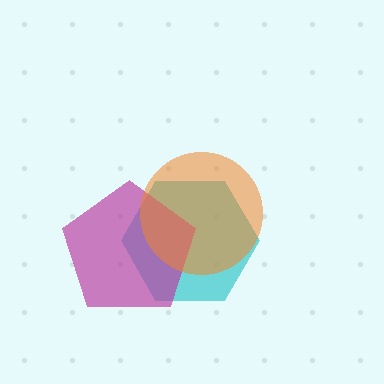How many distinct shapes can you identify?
There are 3 distinct shapes: a cyan hexagon, a magenta pentagon, an orange circle.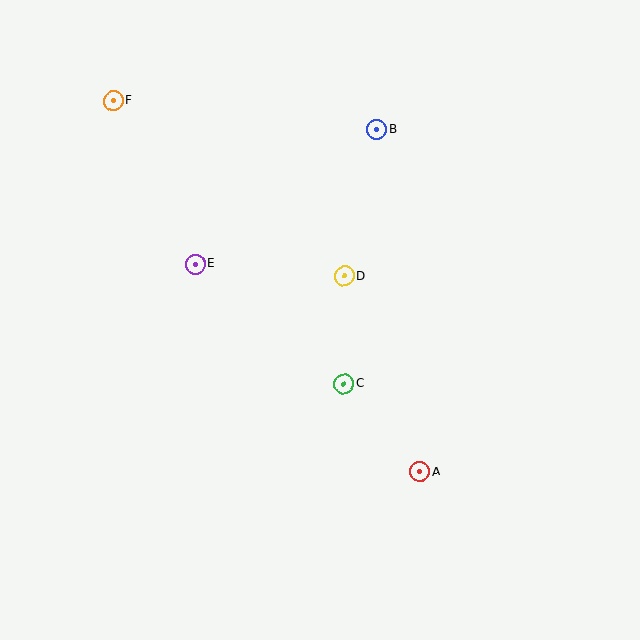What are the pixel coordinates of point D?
Point D is at (344, 276).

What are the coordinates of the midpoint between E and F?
The midpoint between E and F is at (154, 182).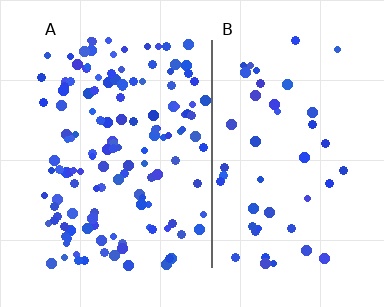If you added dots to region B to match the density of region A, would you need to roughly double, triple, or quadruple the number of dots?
Approximately triple.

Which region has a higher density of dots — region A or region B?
A (the left).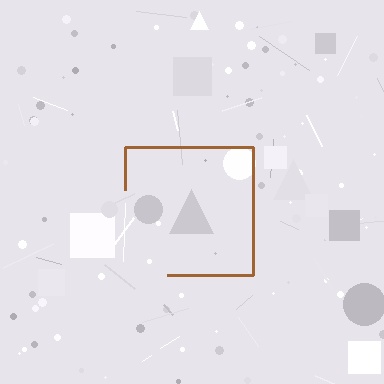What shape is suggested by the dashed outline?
The dashed outline suggests a square.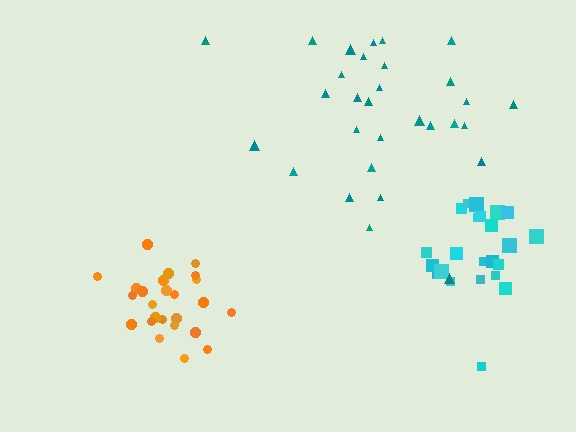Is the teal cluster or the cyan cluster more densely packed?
Cyan.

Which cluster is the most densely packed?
Orange.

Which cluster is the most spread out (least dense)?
Teal.